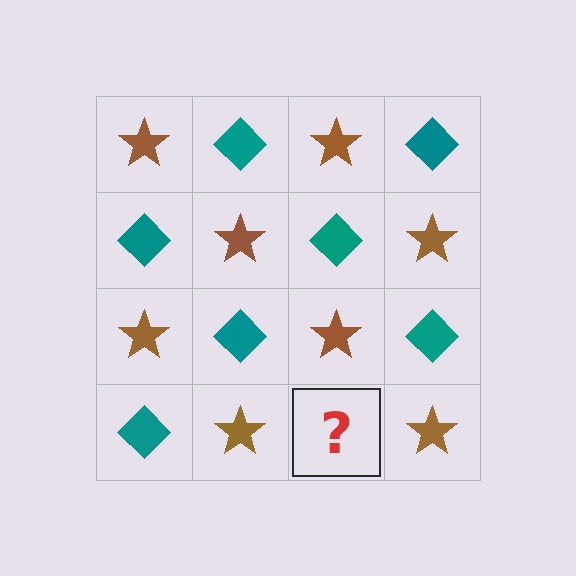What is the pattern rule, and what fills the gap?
The rule is that it alternates brown star and teal diamond in a checkerboard pattern. The gap should be filled with a teal diamond.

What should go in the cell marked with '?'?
The missing cell should contain a teal diamond.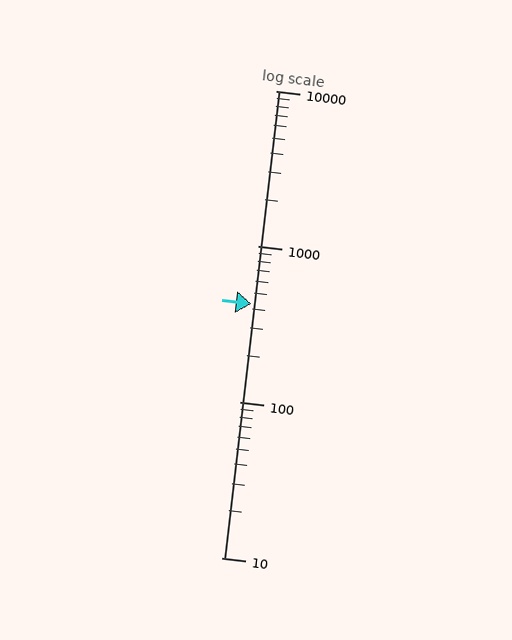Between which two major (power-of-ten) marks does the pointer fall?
The pointer is between 100 and 1000.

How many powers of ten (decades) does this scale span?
The scale spans 3 decades, from 10 to 10000.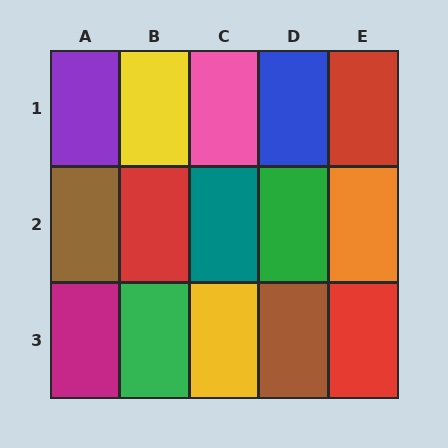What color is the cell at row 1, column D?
Blue.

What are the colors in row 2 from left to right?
Brown, red, teal, green, orange.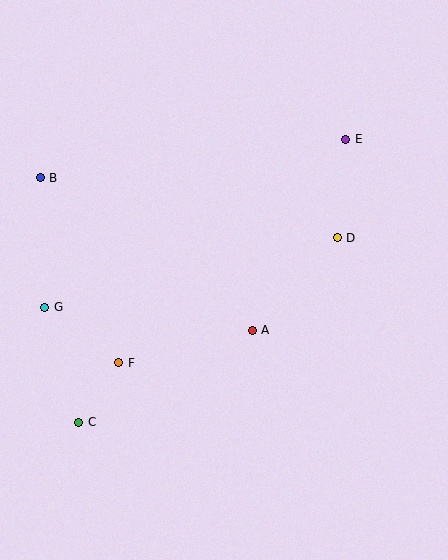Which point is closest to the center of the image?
Point A at (252, 330) is closest to the center.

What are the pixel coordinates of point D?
Point D is at (337, 238).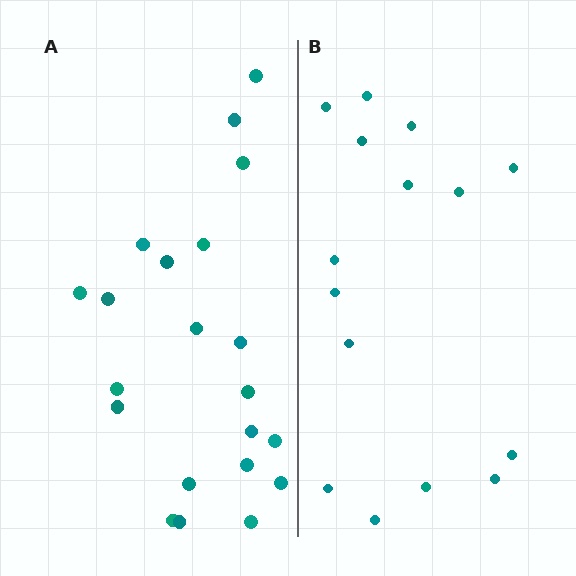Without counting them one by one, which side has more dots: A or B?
Region A (the left region) has more dots.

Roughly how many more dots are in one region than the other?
Region A has about 6 more dots than region B.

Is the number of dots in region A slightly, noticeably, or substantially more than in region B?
Region A has noticeably more, but not dramatically so. The ratio is roughly 1.4 to 1.